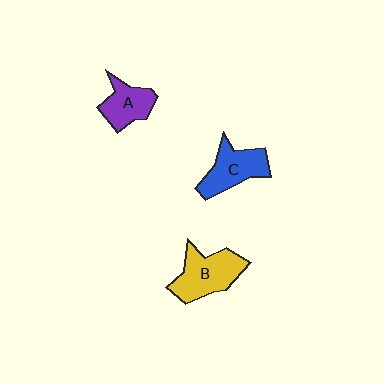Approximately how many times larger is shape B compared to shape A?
Approximately 1.5 times.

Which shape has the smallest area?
Shape A (purple).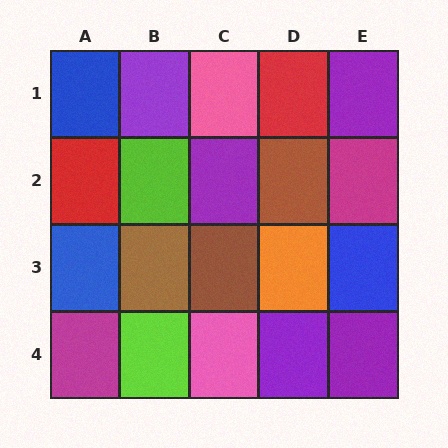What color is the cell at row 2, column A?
Red.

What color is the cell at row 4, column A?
Magenta.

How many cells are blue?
3 cells are blue.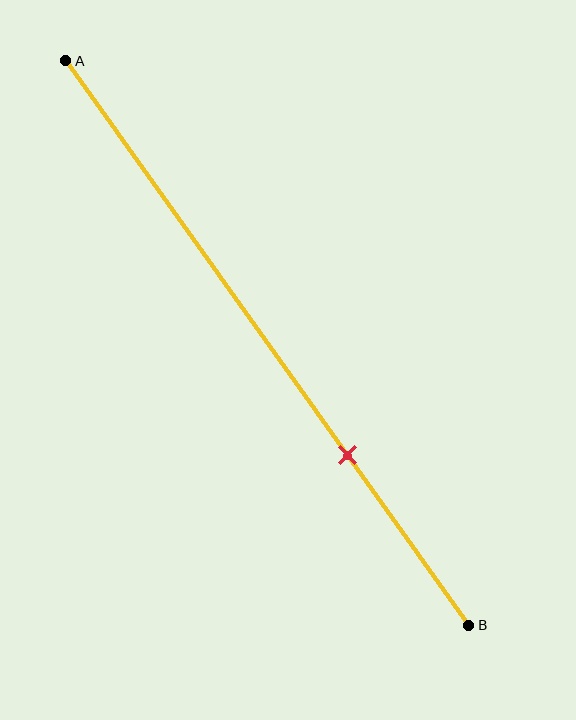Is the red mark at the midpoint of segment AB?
No, the mark is at about 70% from A, not at the 50% midpoint.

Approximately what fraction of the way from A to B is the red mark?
The red mark is approximately 70% of the way from A to B.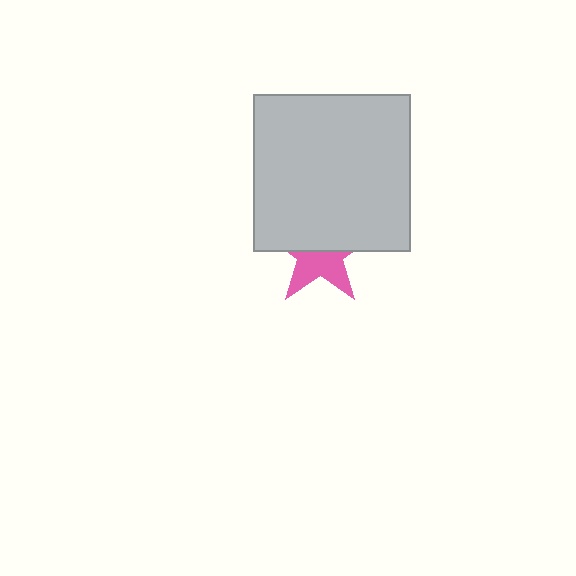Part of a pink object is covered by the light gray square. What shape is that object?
It is a star.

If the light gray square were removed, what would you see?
You would see the complete pink star.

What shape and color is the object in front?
The object in front is a light gray square.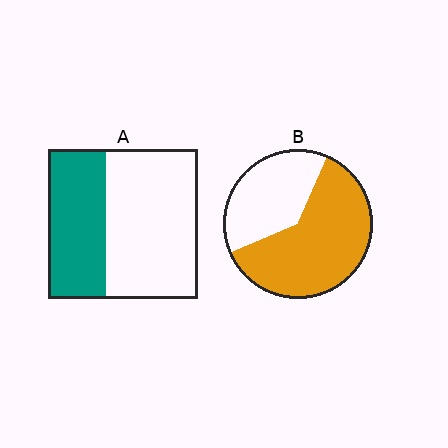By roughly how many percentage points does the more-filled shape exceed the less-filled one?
By roughly 25 percentage points (B over A).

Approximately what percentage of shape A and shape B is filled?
A is approximately 40% and B is approximately 60%.